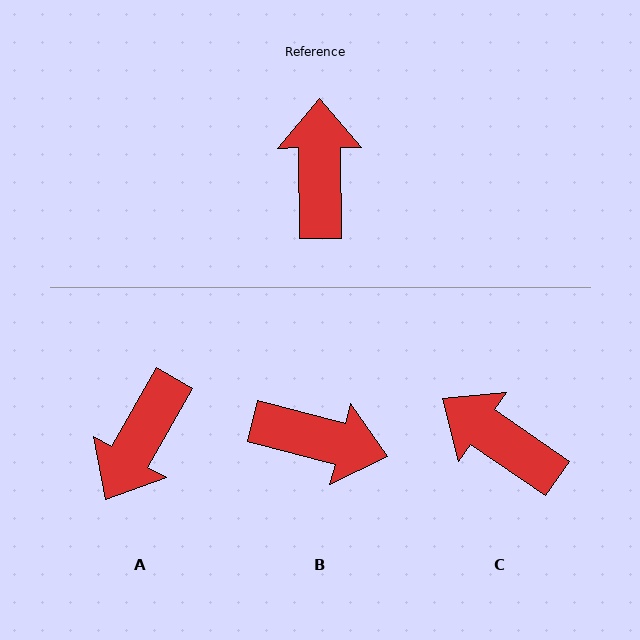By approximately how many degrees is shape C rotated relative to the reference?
Approximately 55 degrees counter-clockwise.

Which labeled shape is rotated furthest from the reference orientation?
A, about 150 degrees away.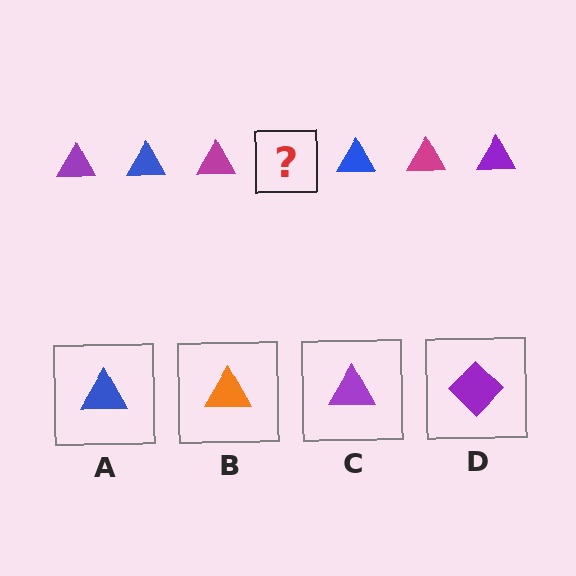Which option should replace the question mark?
Option C.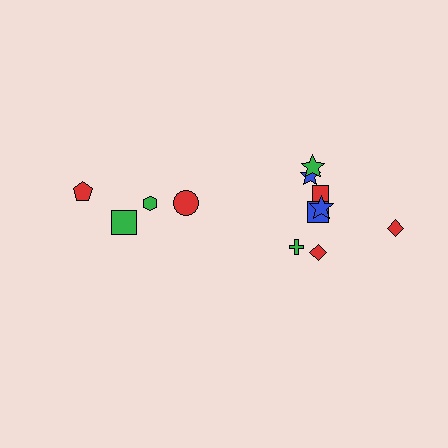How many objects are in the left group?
There are 4 objects.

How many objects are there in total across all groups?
There are 12 objects.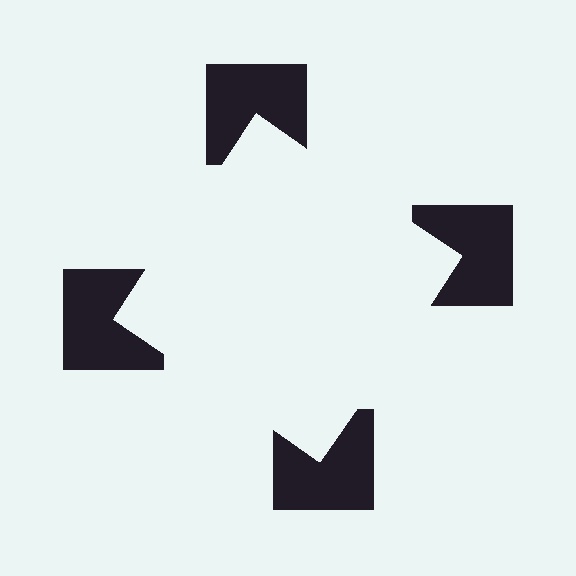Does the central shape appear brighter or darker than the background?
It typically appears slightly brighter than the background, even though no actual brightness change is drawn.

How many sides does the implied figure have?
4 sides.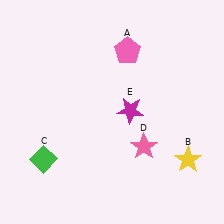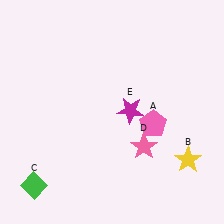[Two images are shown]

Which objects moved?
The objects that moved are: the pink pentagon (A), the green diamond (C).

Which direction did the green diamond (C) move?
The green diamond (C) moved down.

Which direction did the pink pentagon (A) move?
The pink pentagon (A) moved down.